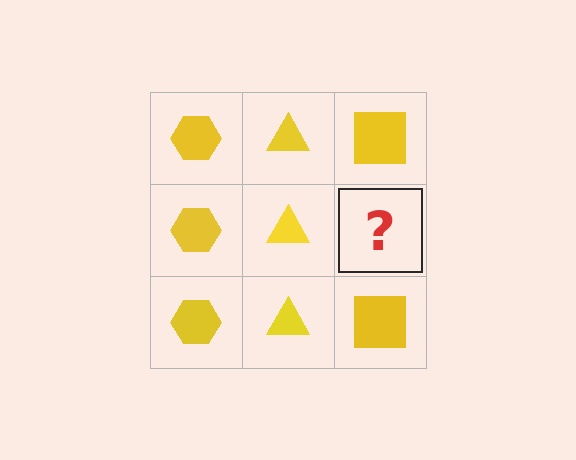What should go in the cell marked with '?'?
The missing cell should contain a yellow square.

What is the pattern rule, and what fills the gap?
The rule is that each column has a consistent shape. The gap should be filled with a yellow square.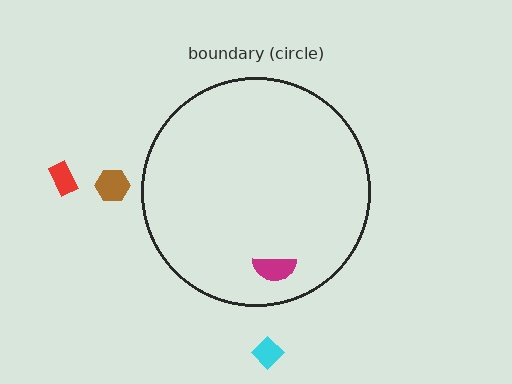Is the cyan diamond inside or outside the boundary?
Outside.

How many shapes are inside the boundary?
1 inside, 3 outside.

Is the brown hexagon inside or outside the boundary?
Outside.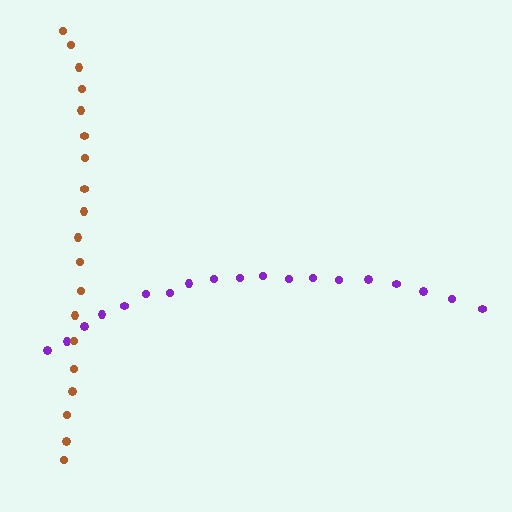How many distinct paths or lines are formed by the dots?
There are 2 distinct paths.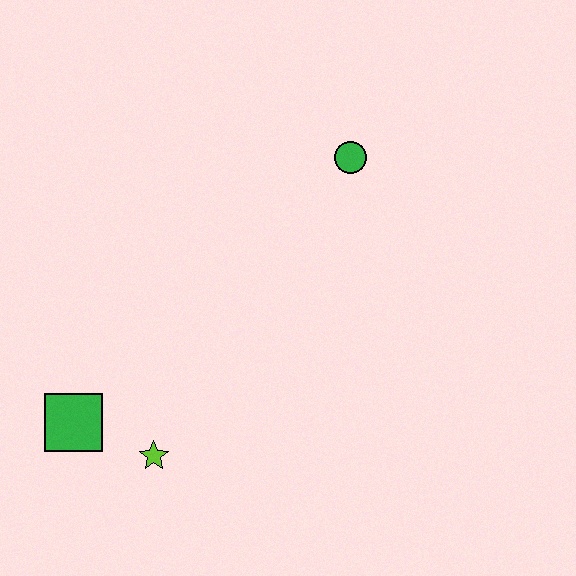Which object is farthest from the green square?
The green circle is farthest from the green square.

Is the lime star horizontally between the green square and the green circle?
Yes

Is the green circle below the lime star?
No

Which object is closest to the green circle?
The lime star is closest to the green circle.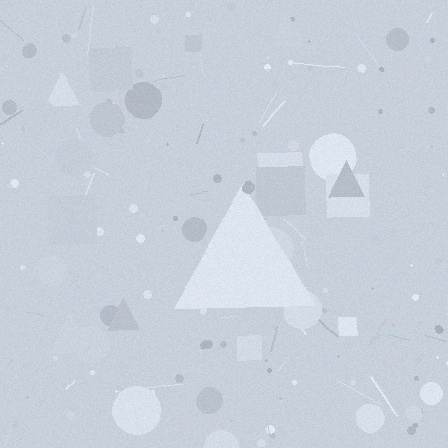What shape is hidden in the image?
A triangle is hidden in the image.